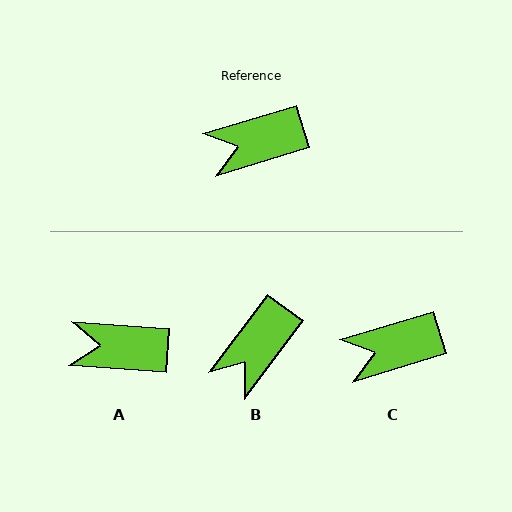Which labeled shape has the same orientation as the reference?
C.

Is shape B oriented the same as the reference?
No, it is off by about 36 degrees.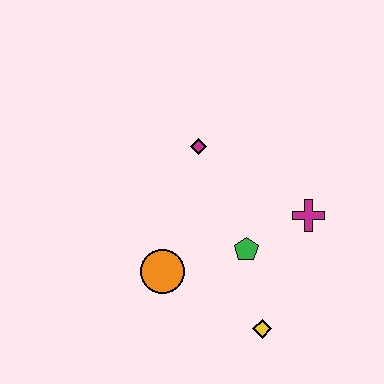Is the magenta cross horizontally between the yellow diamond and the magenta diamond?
No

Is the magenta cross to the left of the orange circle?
No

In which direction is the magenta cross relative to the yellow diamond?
The magenta cross is above the yellow diamond.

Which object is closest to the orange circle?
The green pentagon is closest to the orange circle.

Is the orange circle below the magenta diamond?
Yes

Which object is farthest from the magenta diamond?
The yellow diamond is farthest from the magenta diamond.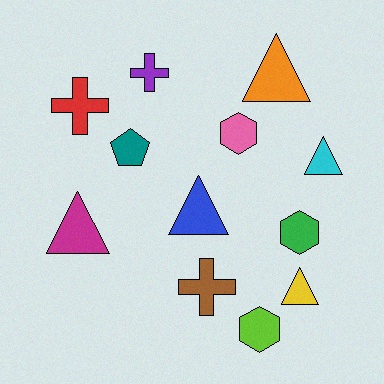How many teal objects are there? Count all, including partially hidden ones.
There is 1 teal object.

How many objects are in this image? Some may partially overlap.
There are 12 objects.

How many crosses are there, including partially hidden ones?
There are 3 crosses.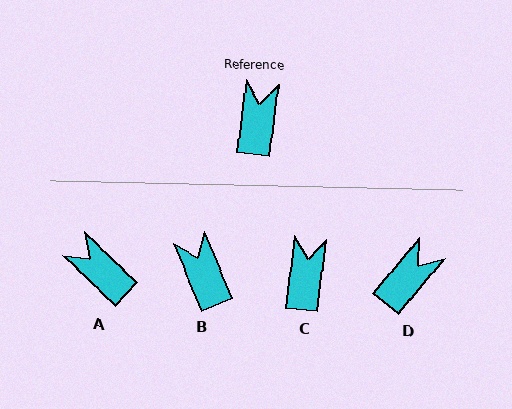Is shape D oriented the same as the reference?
No, it is off by about 33 degrees.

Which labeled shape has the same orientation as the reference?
C.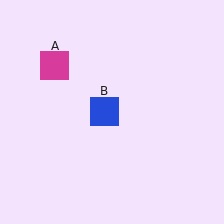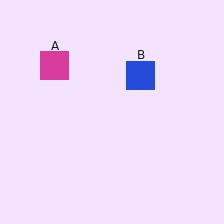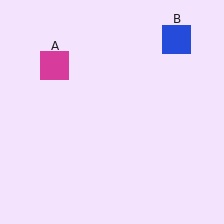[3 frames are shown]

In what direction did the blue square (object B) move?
The blue square (object B) moved up and to the right.